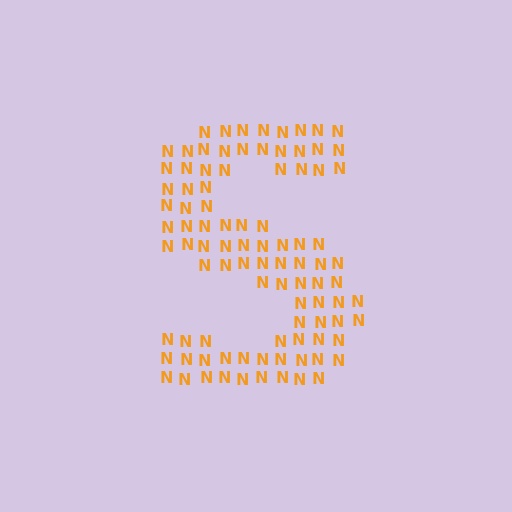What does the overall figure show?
The overall figure shows the letter S.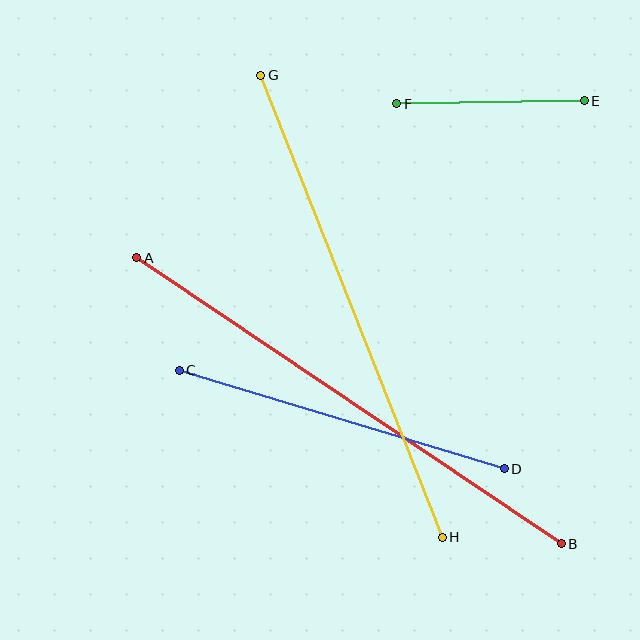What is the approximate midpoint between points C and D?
The midpoint is at approximately (342, 419) pixels.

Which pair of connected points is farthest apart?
Points A and B are farthest apart.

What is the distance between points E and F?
The distance is approximately 188 pixels.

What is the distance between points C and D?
The distance is approximately 340 pixels.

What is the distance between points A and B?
The distance is approximately 512 pixels.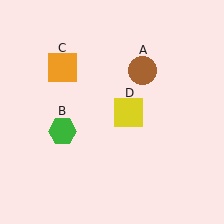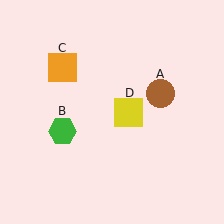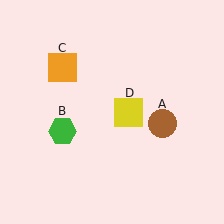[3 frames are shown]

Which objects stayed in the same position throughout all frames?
Green hexagon (object B) and orange square (object C) and yellow square (object D) remained stationary.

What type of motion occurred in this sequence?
The brown circle (object A) rotated clockwise around the center of the scene.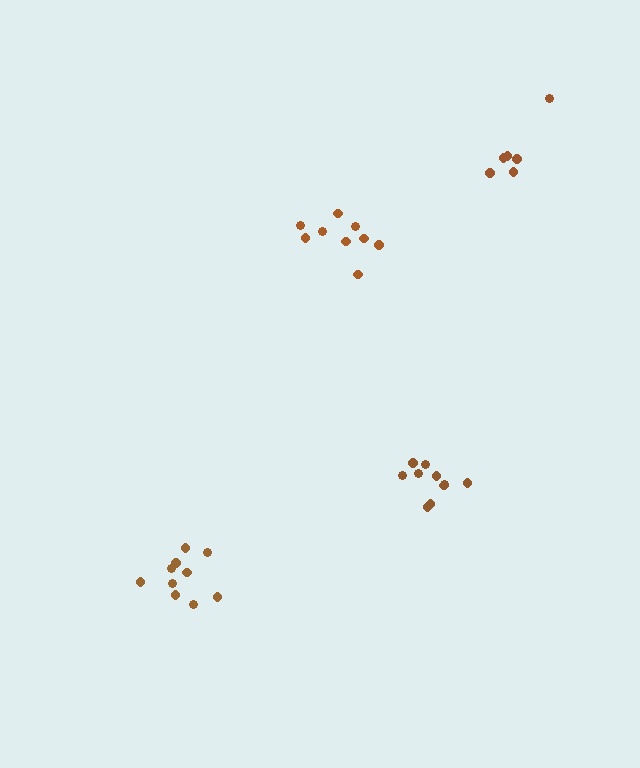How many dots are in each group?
Group 1: 10 dots, Group 2: 10 dots, Group 3: 9 dots, Group 4: 6 dots (35 total).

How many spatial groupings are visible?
There are 4 spatial groupings.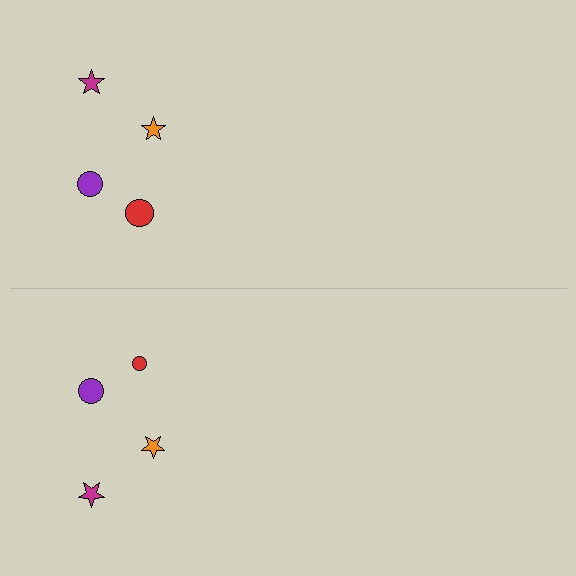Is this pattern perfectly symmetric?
No, the pattern is not perfectly symmetric. The red circle on the bottom side has a different size than its mirror counterpart.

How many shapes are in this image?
There are 8 shapes in this image.